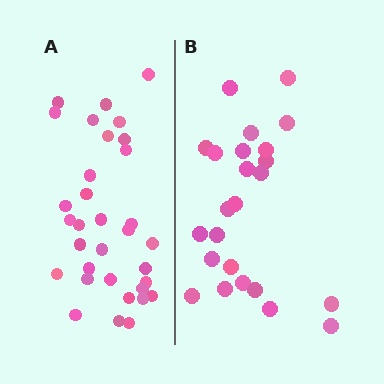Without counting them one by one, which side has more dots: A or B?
Region A (the left region) has more dots.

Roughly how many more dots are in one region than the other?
Region A has roughly 8 or so more dots than region B.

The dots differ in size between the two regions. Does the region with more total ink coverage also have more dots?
No. Region B has more total ink coverage because its dots are larger, but region A actually contains more individual dots. Total area can be misleading — the number of items is what matters here.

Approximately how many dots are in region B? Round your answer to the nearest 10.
About 20 dots. (The exact count is 24, which rounds to 20.)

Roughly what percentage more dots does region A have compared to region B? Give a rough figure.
About 40% more.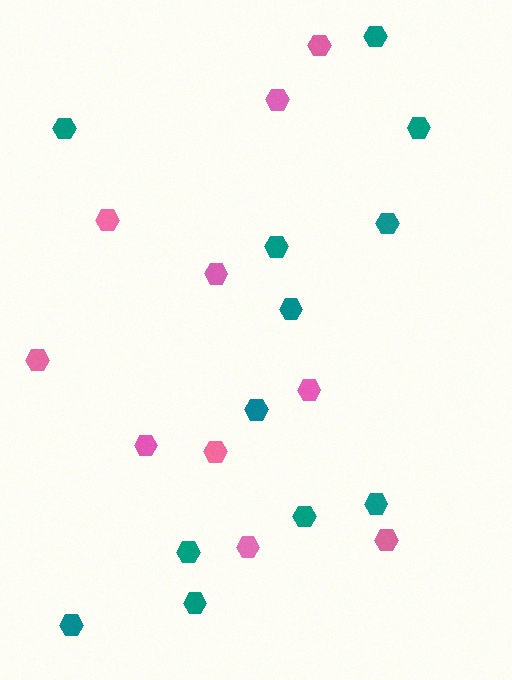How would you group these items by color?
There are 2 groups: one group of pink hexagons (10) and one group of teal hexagons (12).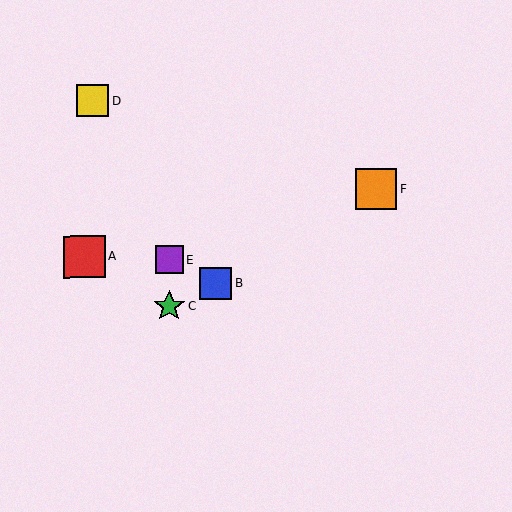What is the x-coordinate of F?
Object F is at x≈376.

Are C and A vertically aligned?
No, C is at x≈169 and A is at x≈84.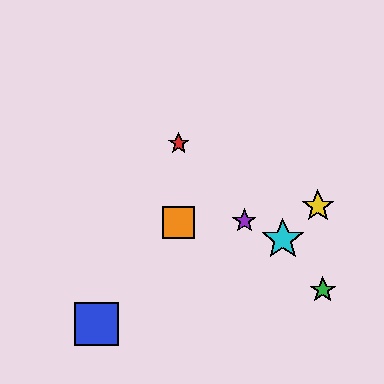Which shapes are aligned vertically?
The red star, the orange square are aligned vertically.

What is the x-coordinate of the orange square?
The orange square is at x≈179.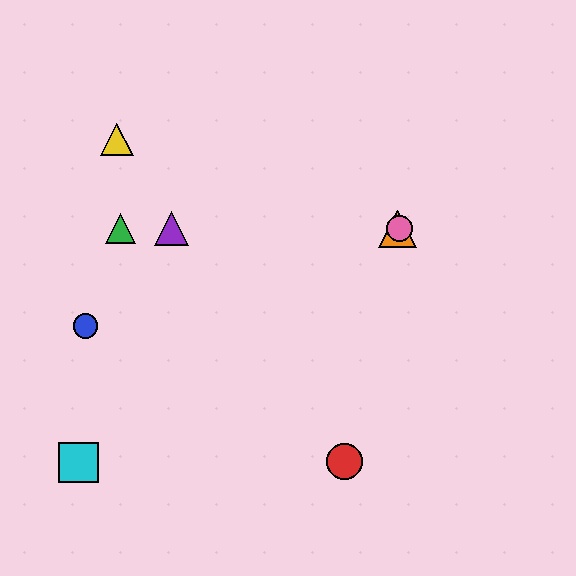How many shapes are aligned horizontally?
4 shapes (the green triangle, the purple triangle, the orange triangle, the pink circle) are aligned horizontally.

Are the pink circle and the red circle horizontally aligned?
No, the pink circle is at y≈229 and the red circle is at y≈462.